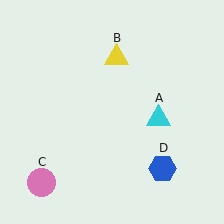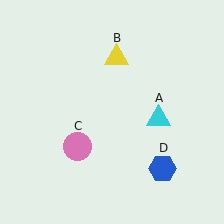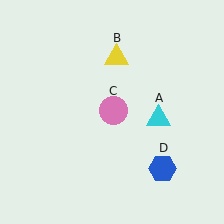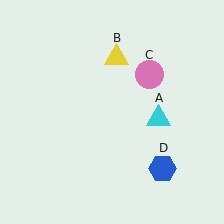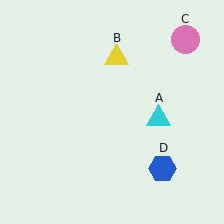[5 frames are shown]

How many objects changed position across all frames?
1 object changed position: pink circle (object C).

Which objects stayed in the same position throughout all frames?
Cyan triangle (object A) and yellow triangle (object B) and blue hexagon (object D) remained stationary.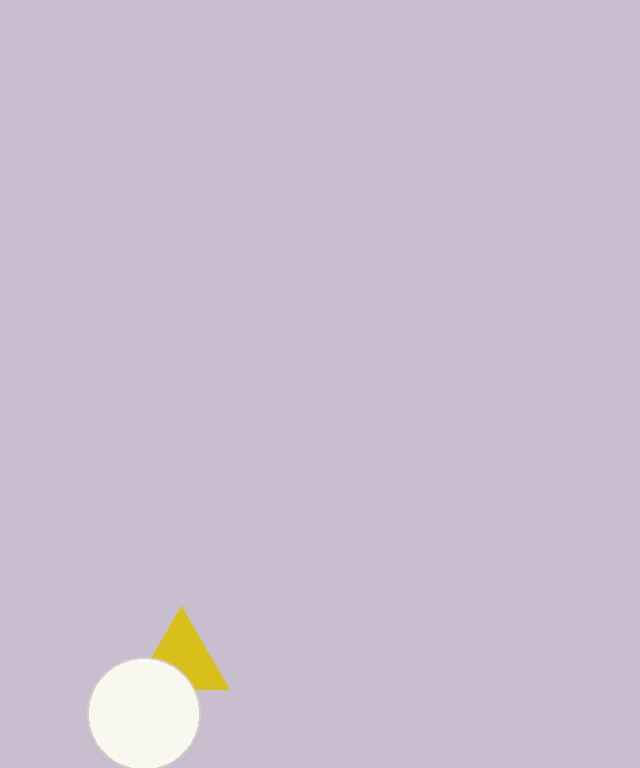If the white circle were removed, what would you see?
You would see the complete yellow triangle.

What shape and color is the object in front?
The object in front is a white circle.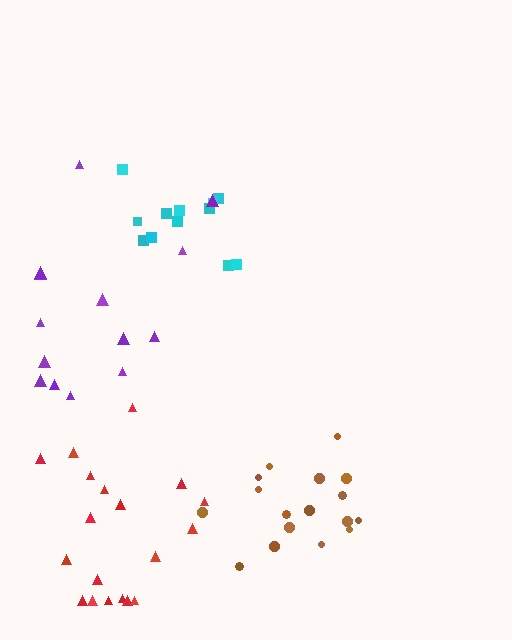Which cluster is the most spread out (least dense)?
Purple.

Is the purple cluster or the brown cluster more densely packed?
Brown.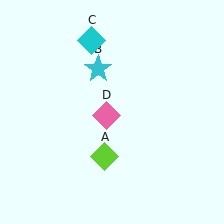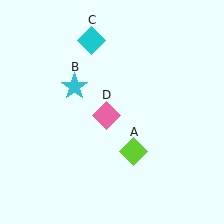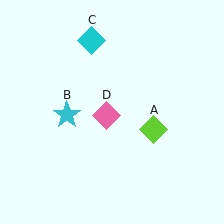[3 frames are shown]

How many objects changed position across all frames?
2 objects changed position: lime diamond (object A), cyan star (object B).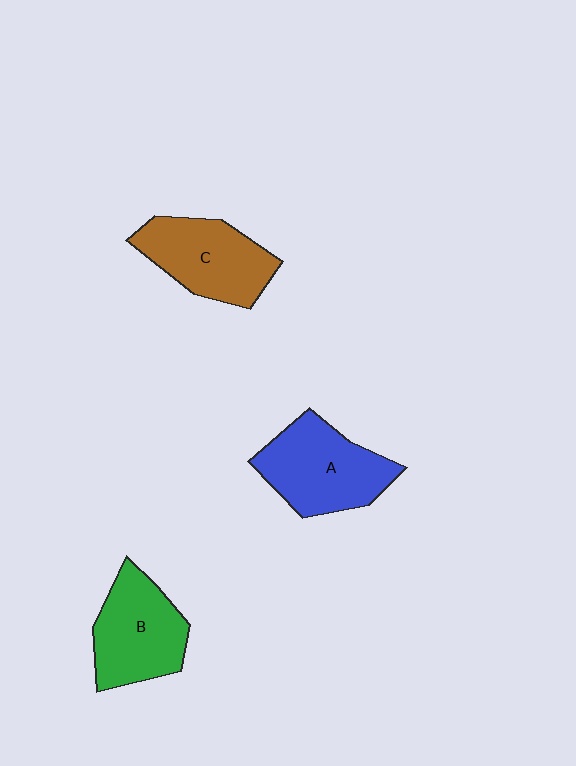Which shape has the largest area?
Shape A (blue).